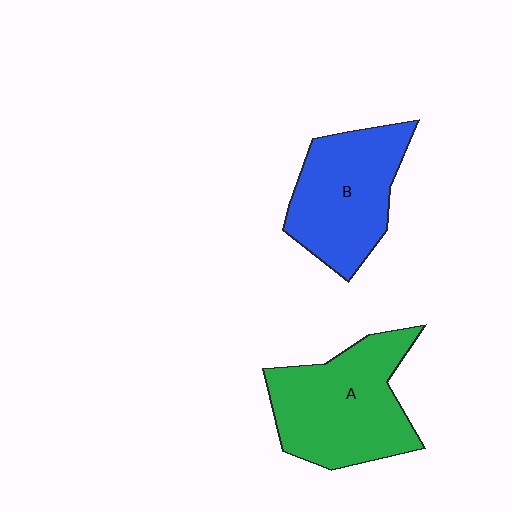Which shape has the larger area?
Shape A (green).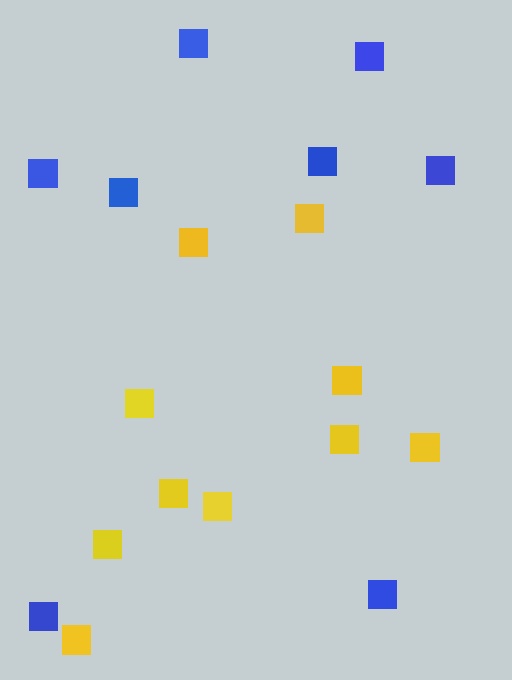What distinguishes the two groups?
There are 2 groups: one group of yellow squares (10) and one group of blue squares (8).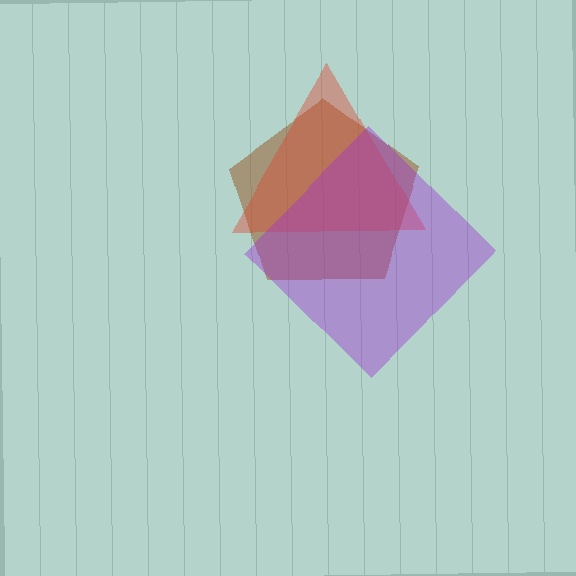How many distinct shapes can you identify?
There are 3 distinct shapes: a brown pentagon, a red triangle, a purple diamond.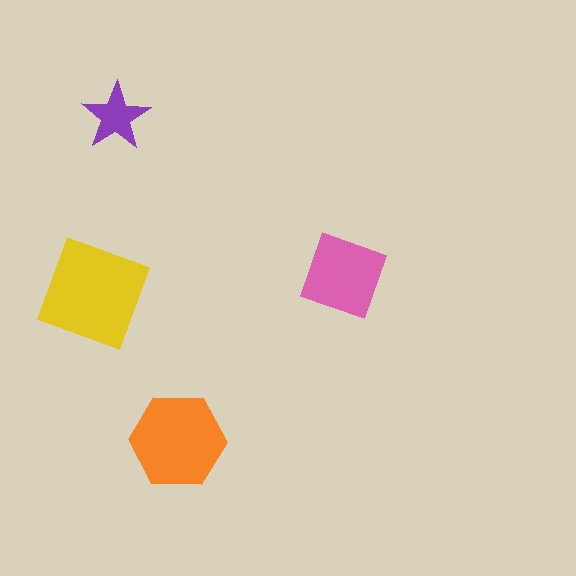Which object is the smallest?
The purple star.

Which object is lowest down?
The orange hexagon is bottommost.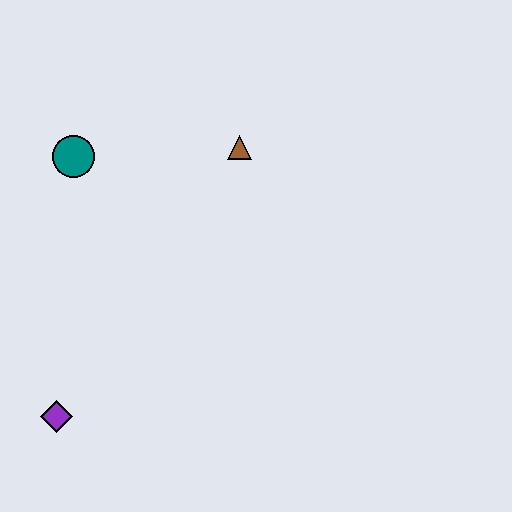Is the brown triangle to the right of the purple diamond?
Yes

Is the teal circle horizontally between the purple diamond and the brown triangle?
Yes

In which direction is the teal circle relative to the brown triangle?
The teal circle is to the left of the brown triangle.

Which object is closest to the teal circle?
The brown triangle is closest to the teal circle.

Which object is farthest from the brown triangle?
The purple diamond is farthest from the brown triangle.